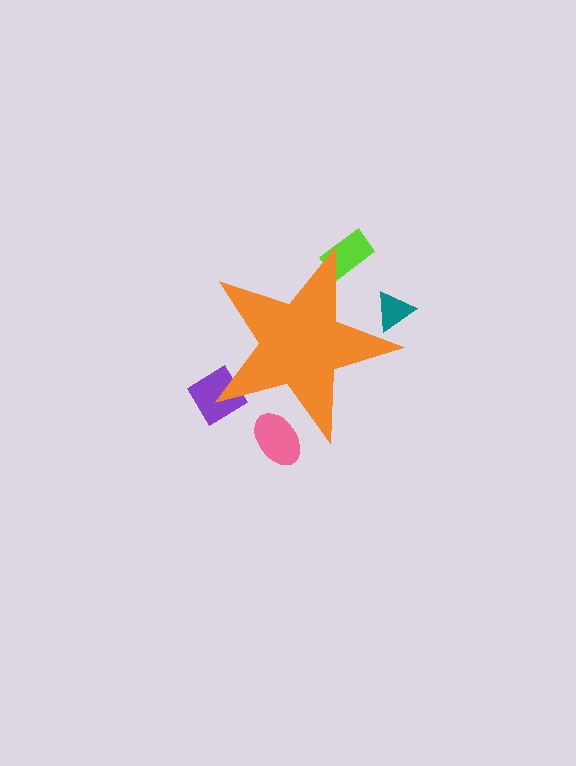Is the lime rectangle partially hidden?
Yes, the lime rectangle is partially hidden behind the orange star.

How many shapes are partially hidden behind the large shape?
4 shapes are partially hidden.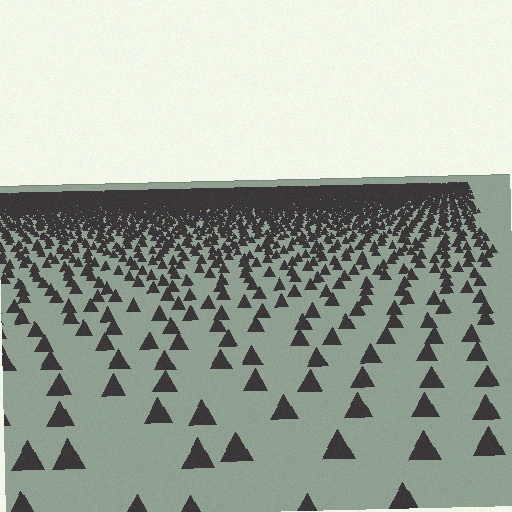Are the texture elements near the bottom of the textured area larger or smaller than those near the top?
Larger. Near the bottom, elements are closer to the viewer and appear at a bigger on-screen size.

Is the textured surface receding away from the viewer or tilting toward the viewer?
The surface is receding away from the viewer. Texture elements get smaller and denser toward the top.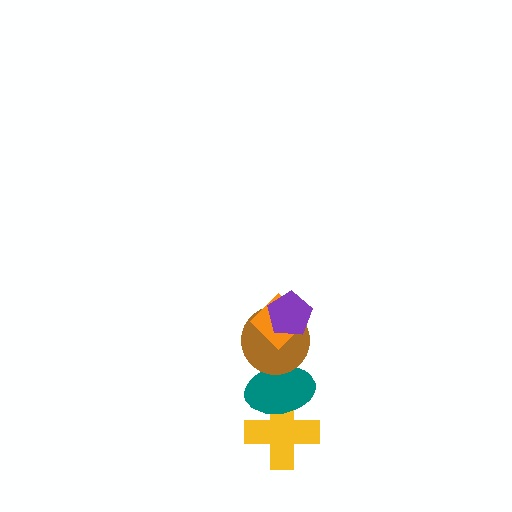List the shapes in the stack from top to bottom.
From top to bottom: the purple pentagon, the orange diamond, the brown circle, the teal ellipse, the yellow cross.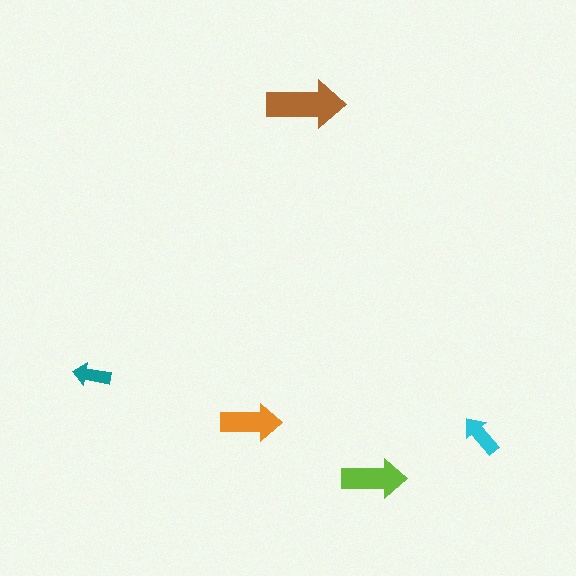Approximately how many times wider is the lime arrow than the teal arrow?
About 1.5 times wider.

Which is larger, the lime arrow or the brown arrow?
The brown one.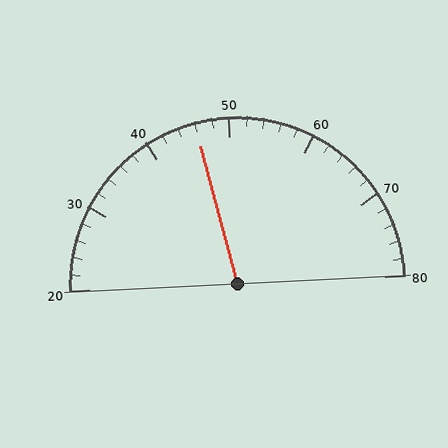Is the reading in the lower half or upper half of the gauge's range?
The reading is in the lower half of the range (20 to 80).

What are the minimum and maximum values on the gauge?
The gauge ranges from 20 to 80.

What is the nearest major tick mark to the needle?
The nearest major tick mark is 50.